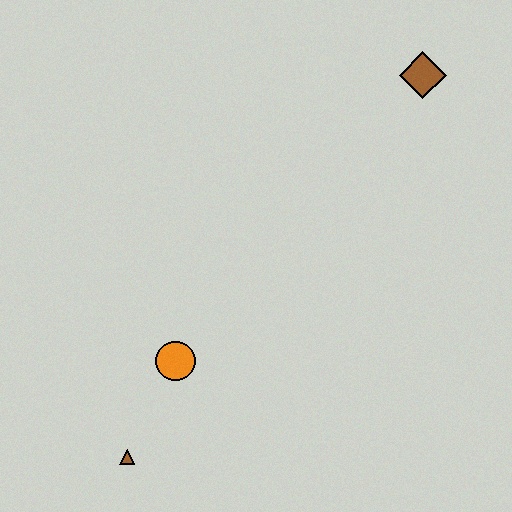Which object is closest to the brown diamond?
The orange circle is closest to the brown diamond.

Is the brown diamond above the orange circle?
Yes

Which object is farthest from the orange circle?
The brown diamond is farthest from the orange circle.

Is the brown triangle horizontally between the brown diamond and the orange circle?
No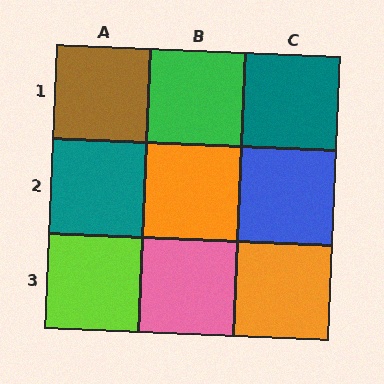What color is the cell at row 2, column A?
Teal.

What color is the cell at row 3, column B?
Pink.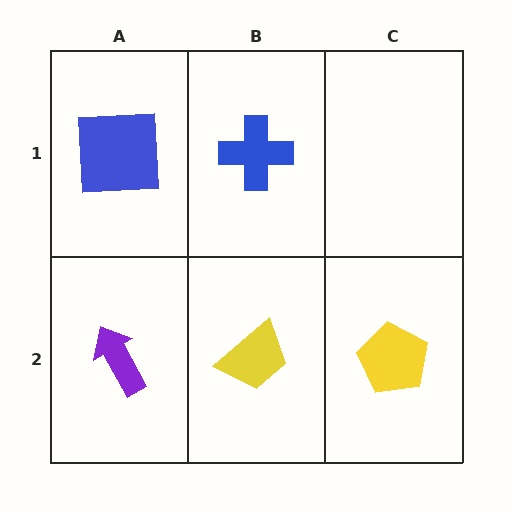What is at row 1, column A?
A blue square.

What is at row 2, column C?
A yellow pentagon.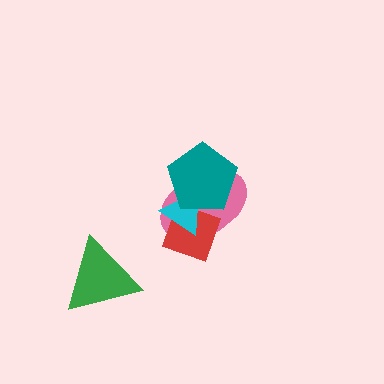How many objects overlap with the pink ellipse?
3 objects overlap with the pink ellipse.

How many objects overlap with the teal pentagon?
3 objects overlap with the teal pentagon.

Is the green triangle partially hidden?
No, no other shape covers it.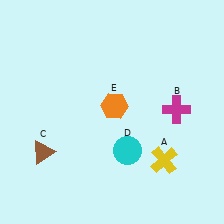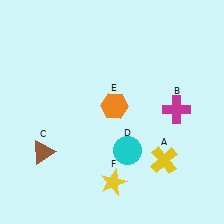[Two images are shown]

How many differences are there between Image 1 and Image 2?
There is 1 difference between the two images.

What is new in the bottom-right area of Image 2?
A yellow star (F) was added in the bottom-right area of Image 2.